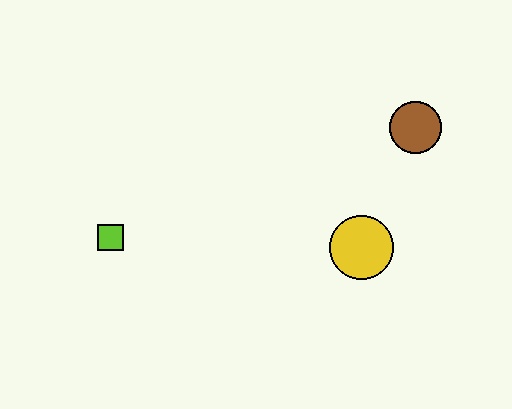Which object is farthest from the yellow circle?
The lime square is farthest from the yellow circle.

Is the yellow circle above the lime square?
No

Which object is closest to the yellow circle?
The brown circle is closest to the yellow circle.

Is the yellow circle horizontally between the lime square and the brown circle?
Yes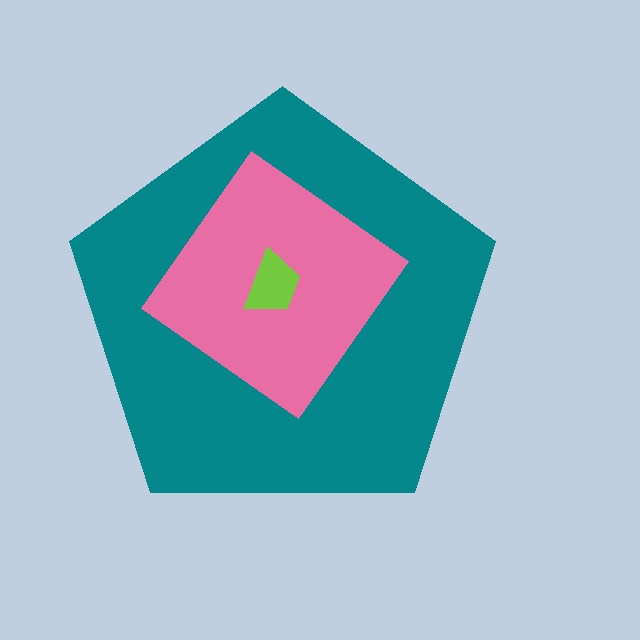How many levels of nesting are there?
3.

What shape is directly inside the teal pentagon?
The pink diamond.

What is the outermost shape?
The teal pentagon.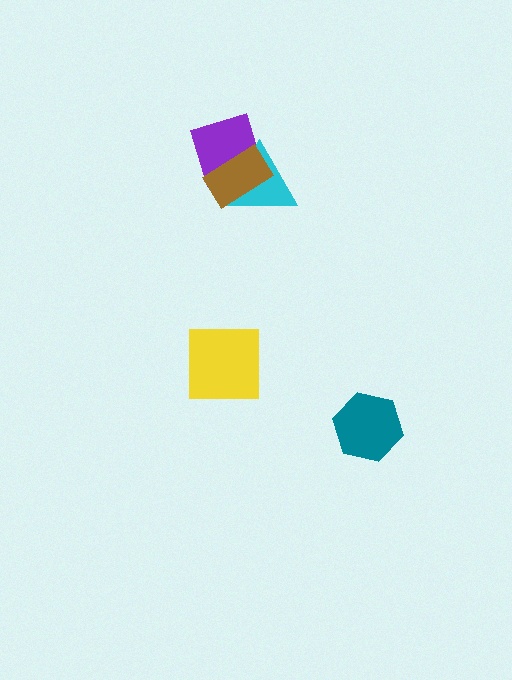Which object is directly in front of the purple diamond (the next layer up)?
The cyan triangle is directly in front of the purple diamond.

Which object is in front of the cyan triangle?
The brown rectangle is in front of the cyan triangle.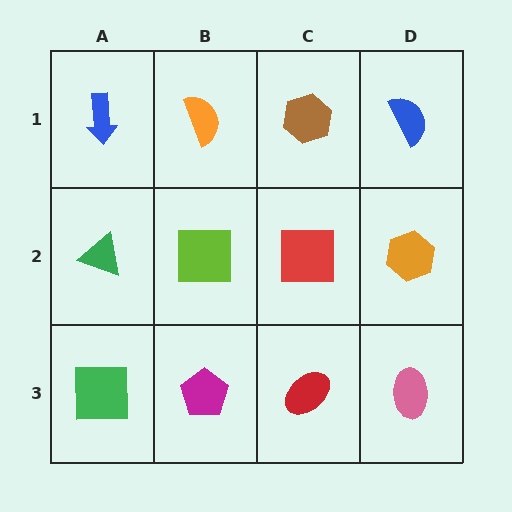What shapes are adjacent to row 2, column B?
An orange semicircle (row 1, column B), a magenta pentagon (row 3, column B), a green triangle (row 2, column A), a red square (row 2, column C).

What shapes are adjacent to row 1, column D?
An orange hexagon (row 2, column D), a brown hexagon (row 1, column C).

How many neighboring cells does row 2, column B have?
4.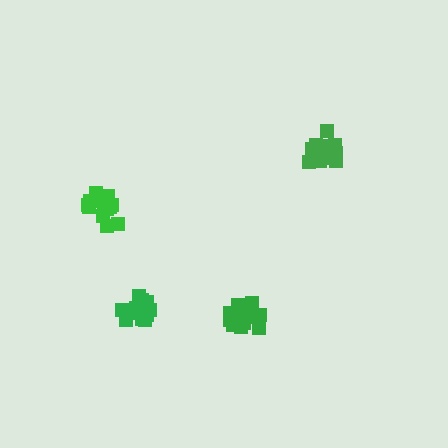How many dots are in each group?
Group 1: 15 dots, Group 2: 14 dots, Group 3: 12 dots, Group 4: 13 dots (54 total).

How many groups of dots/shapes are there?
There are 4 groups.